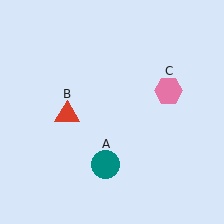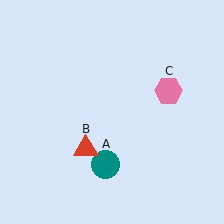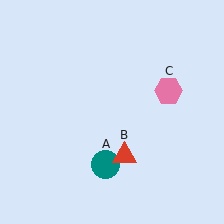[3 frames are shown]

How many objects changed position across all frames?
1 object changed position: red triangle (object B).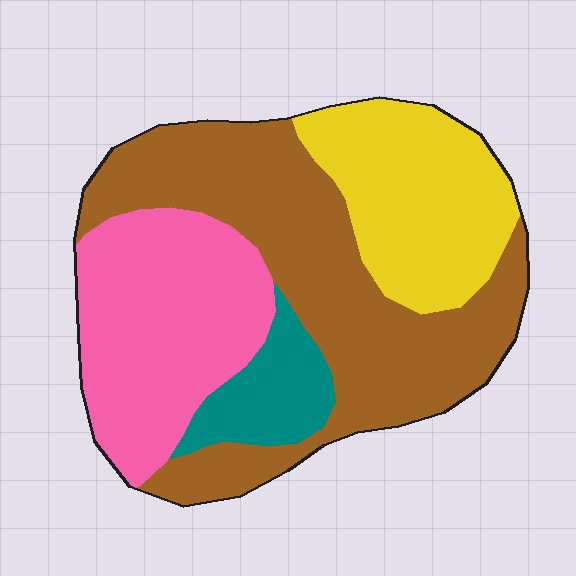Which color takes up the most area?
Brown, at roughly 40%.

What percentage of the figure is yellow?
Yellow takes up less than a quarter of the figure.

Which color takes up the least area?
Teal, at roughly 10%.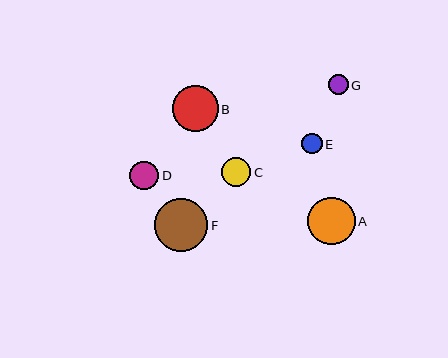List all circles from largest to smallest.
From largest to smallest: F, A, B, C, D, E, G.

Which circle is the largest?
Circle F is the largest with a size of approximately 53 pixels.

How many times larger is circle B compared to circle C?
Circle B is approximately 1.5 times the size of circle C.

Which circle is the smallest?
Circle G is the smallest with a size of approximately 20 pixels.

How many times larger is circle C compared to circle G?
Circle C is approximately 1.5 times the size of circle G.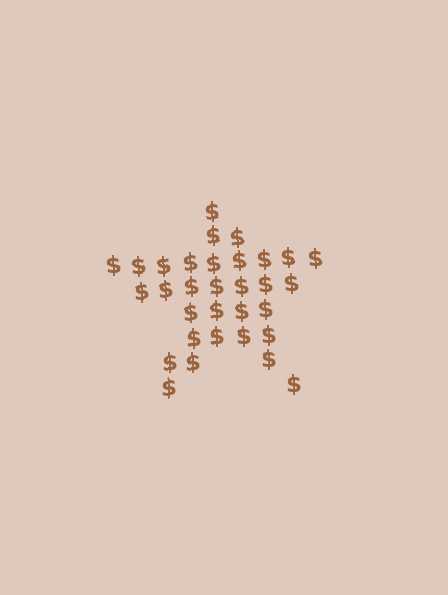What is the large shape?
The large shape is a star.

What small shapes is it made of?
It is made of small dollar signs.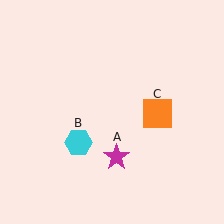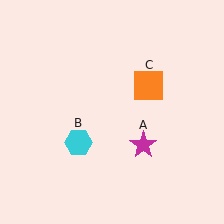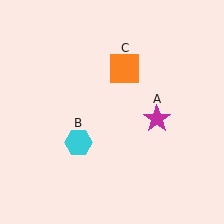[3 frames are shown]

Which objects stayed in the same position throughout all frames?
Cyan hexagon (object B) remained stationary.